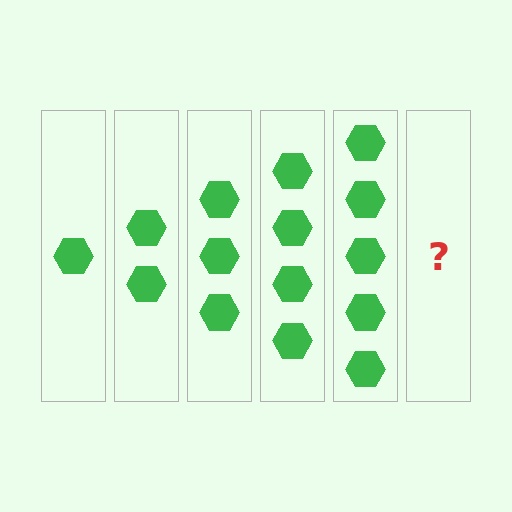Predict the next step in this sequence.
The next step is 6 hexagons.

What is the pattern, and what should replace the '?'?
The pattern is that each step adds one more hexagon. The '?' should be 6 hexagons.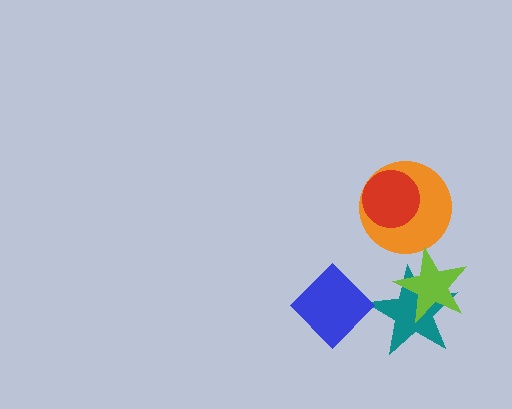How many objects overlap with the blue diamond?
1 object overlaps with the blue diamond.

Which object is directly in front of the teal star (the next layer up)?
The blue diamond is directly in front of the teal star.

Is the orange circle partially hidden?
Yes, it is partially covered by another shape.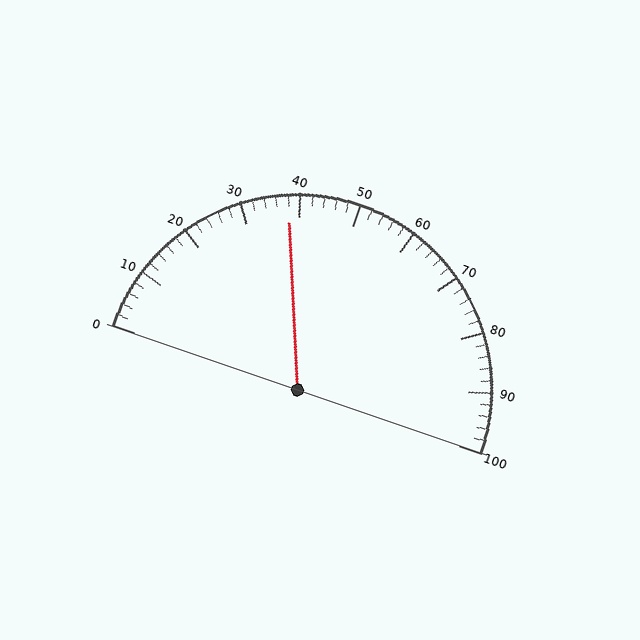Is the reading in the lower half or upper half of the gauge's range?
The reading is in the lower half of the range (0 to 100).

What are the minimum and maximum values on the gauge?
The gauge ranges from 0 to 100.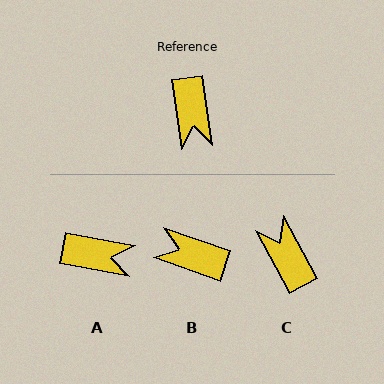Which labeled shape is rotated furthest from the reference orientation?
C, about 160 degrees away.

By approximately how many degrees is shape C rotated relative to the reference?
Approximately 160 degrees clockwise.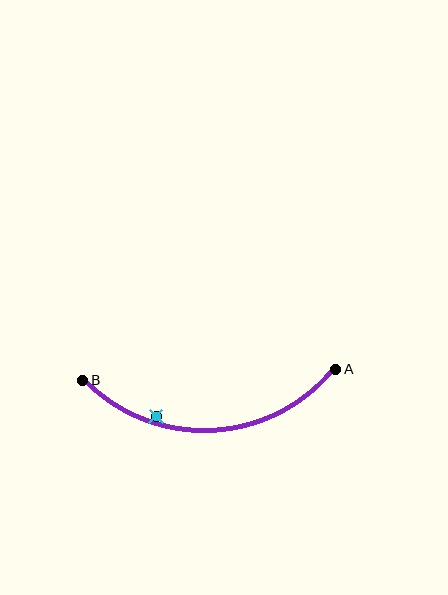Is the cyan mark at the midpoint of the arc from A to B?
No — the cyan mark does not lie on the arc at all. It sits slightly inside the curve.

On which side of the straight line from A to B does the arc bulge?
The arc bulges below the straight line connecting A and B.